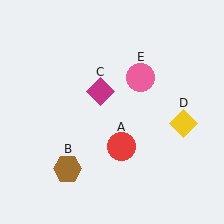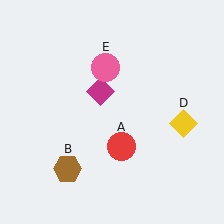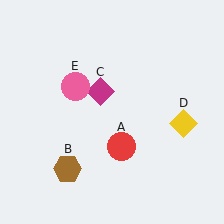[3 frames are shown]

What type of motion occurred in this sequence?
The pink circle (object E) rotated counterclockwise around the center of the scene.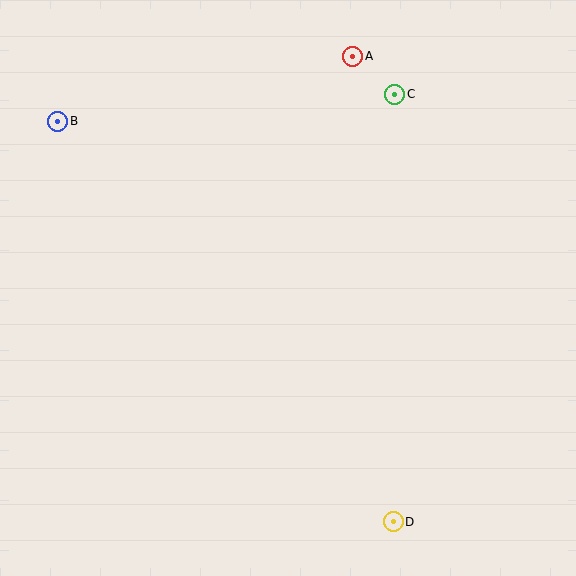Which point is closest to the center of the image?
Point C at (395, 94) is closest to the center.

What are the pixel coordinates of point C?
Point C is at (395, 94).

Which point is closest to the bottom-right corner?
Point D is closest to the bottom-right corner.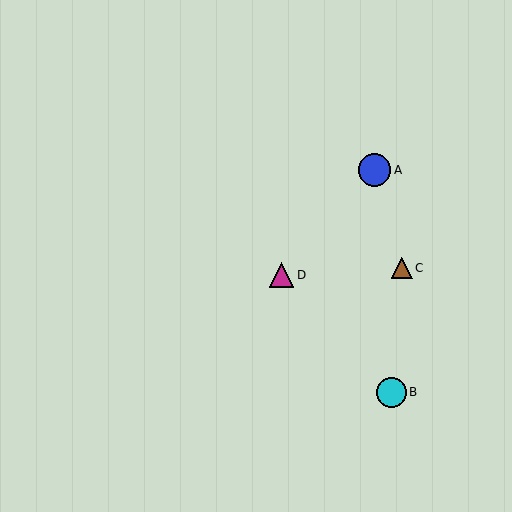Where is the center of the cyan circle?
The center of the cyan circle is at (391, 392).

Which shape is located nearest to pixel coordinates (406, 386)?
The cyan circle (labeled B) at (391, 392) is nearest to that location.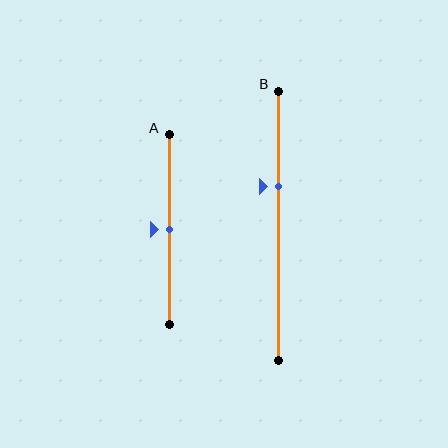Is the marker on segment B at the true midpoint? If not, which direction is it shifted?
No, the marker on segment B is shifted upward by about 15% of the segment length.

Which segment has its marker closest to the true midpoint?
Segment A has its marker closest to the true midpoint.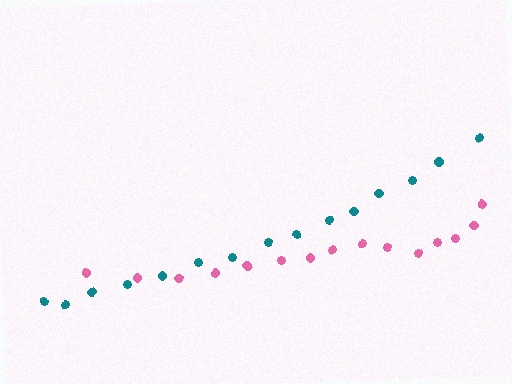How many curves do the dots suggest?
There are 2 distinct paths.